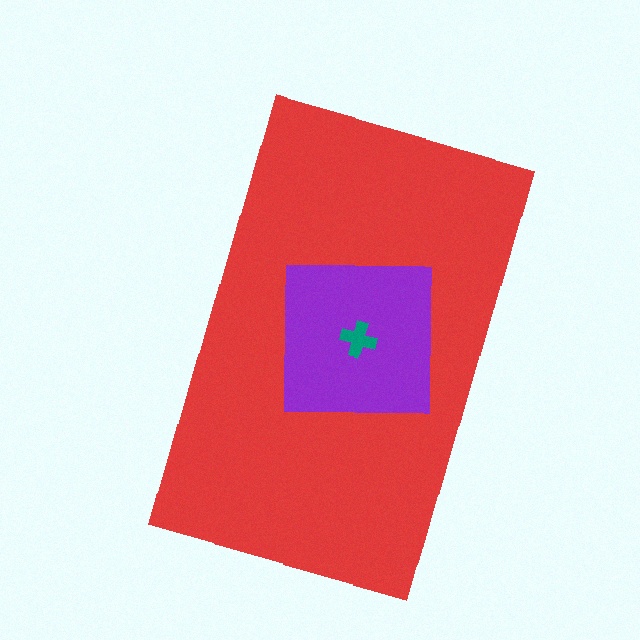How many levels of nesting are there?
3.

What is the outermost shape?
The red rectangle.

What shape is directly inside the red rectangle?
The purple square.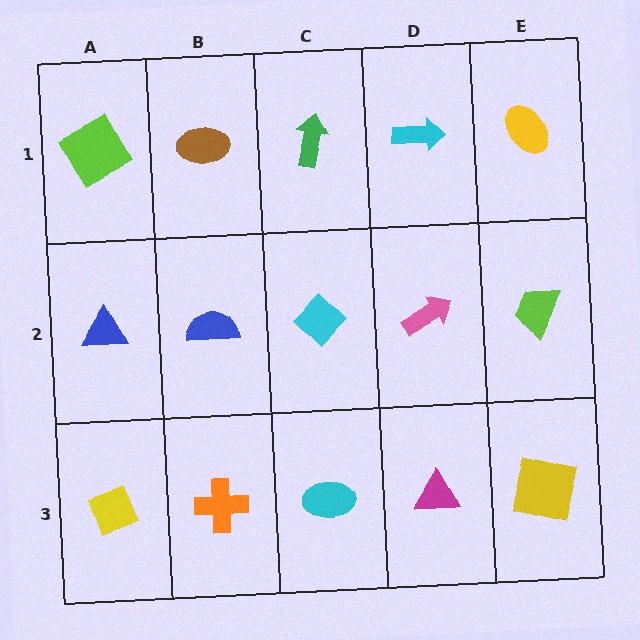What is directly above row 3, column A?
A blue triangle.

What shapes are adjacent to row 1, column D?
A pink arrow (row 2, column D), a green arrow (row 1, column C), a yellow ellipse (row 1, column E).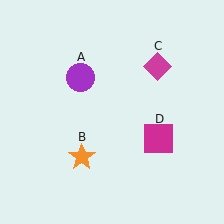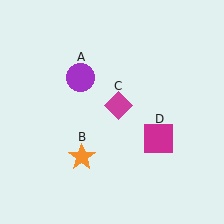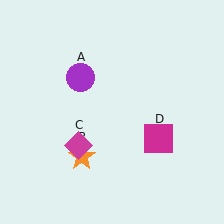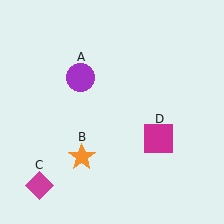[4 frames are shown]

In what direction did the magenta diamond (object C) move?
The magenta diamond (object C) moved down and to the left.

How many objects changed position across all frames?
1 object changed position: magenta diamond (object C).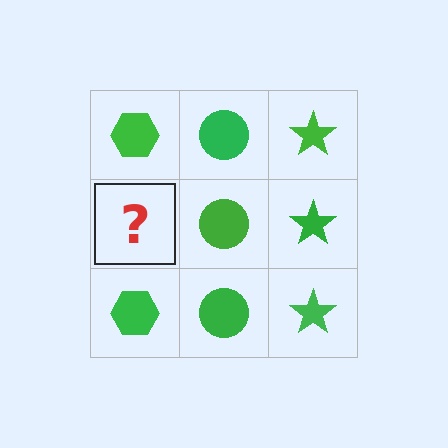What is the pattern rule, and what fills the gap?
The rule is that each column has a consistent shape. The gap should be filled with a green hexagon.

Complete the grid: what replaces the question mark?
The question mark should be replaced with a green hexagon.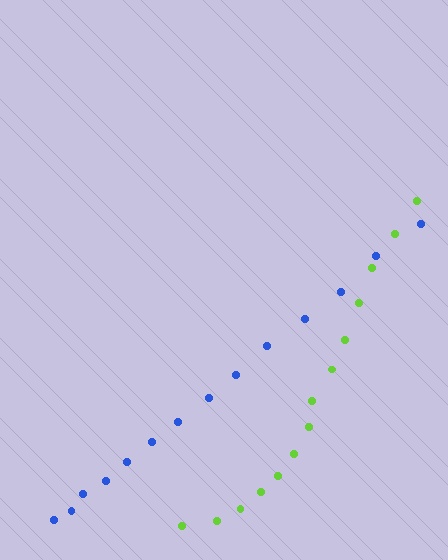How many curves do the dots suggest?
There are 2 distinct paths.